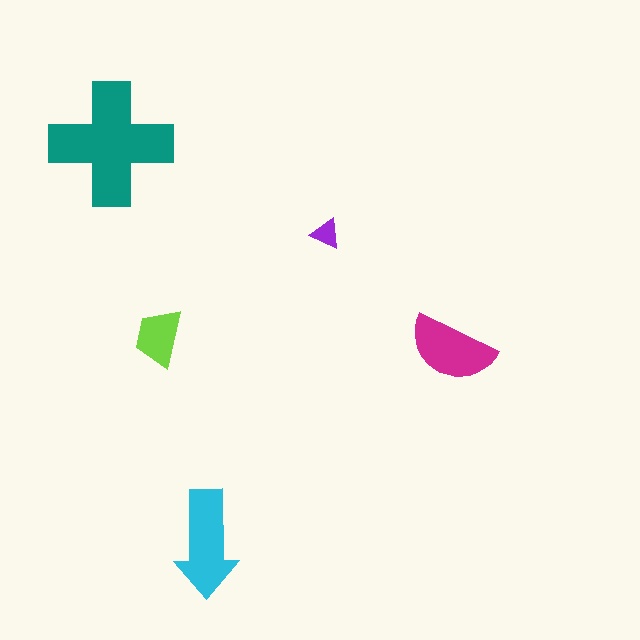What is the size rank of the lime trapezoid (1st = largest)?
4th.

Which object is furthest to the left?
The teal cross is leftmost.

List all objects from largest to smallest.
The teal cross, the cyan arrow, the magenta semicircle, the lime trapezoid, the purple triangle.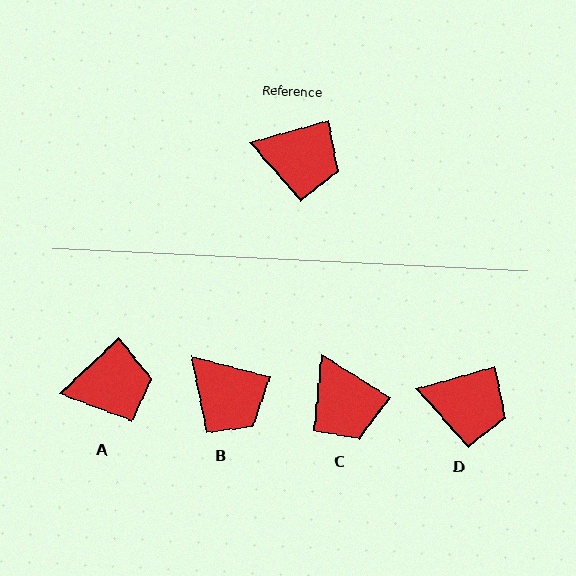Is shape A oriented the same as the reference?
No, it is off by about 28 degrees.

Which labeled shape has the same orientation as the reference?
D.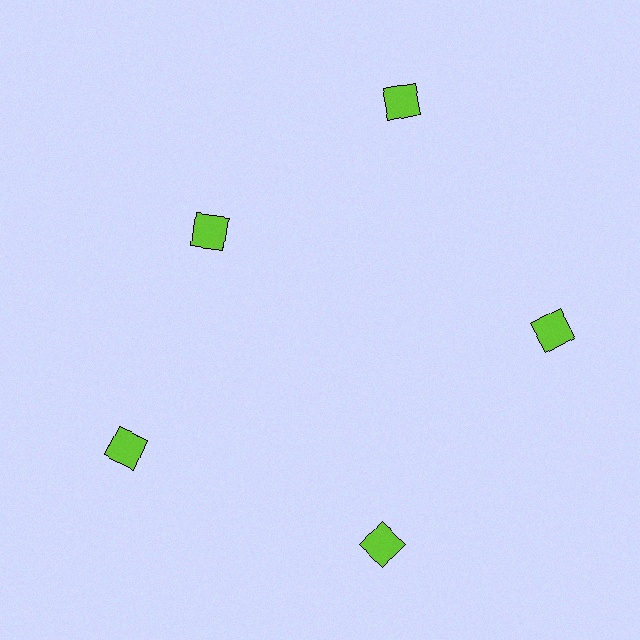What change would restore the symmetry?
The symmetry would be restored by moving it outward, back onto the ring so that all 5 diamonds sit at equal angles and equal distance from the center.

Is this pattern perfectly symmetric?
No. The 5 lime diamonds are arranged in a ring, but one element near the 10 o'clock position is pulled inward toward the center, breaking the 5-fold rotational symmetry.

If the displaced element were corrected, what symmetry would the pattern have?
It would have 5-fold rotational symmetry — the pattern would map onto itself every 72 degrees.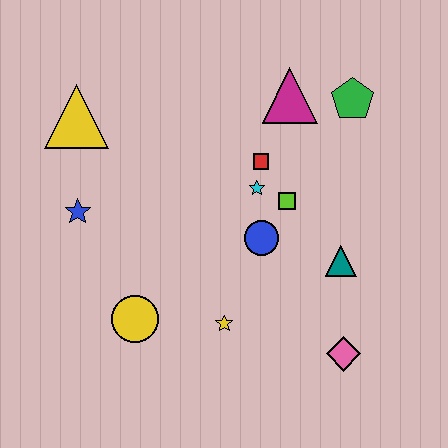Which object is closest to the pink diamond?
The teal triangle is closest to the pink diamond.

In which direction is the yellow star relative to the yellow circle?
The yellow star is to the right of the yellow circle.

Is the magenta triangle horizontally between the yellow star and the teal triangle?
Yes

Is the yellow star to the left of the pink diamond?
Yes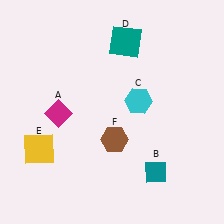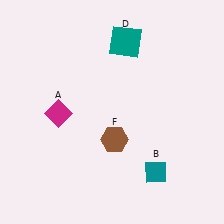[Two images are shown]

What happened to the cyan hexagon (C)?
The cyan hexagon (C) was removed in Image 2. It was in the top-right area of Image 1.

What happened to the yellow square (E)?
The yellow square (E) was removed in Image 2. It was in the bottom-left area of Image 1.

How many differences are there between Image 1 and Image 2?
There are 2 differences between the two images.